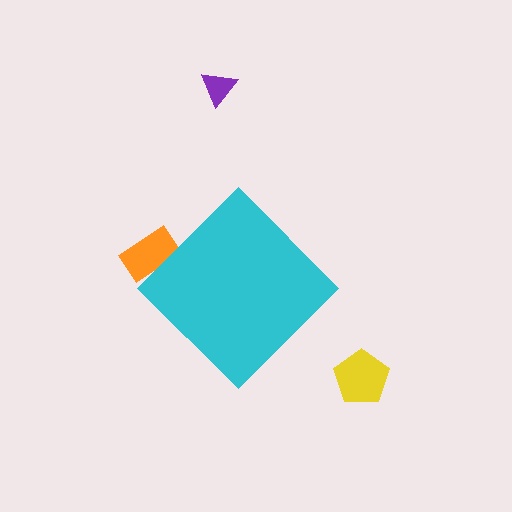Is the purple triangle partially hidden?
No, the purple triangle is fully visible.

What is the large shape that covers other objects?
A cyan diamond.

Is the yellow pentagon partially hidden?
No, the yellow pentagon is fully visible.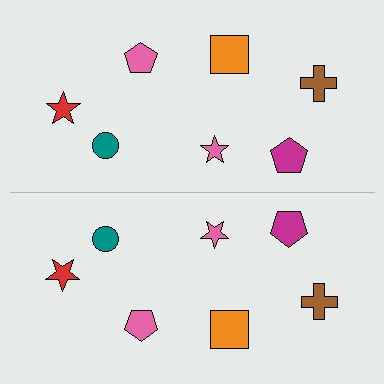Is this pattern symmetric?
Yes, this pattern has bilateral (reflection) symmetry.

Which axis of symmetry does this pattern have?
The pattern has a horizontal axis of symmetry running through the center of the image.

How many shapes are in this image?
There are 14 shapes in this image.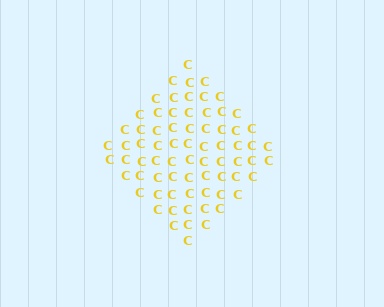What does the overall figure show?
The overall figure shows a diamond.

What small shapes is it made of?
It is made of small letter C's.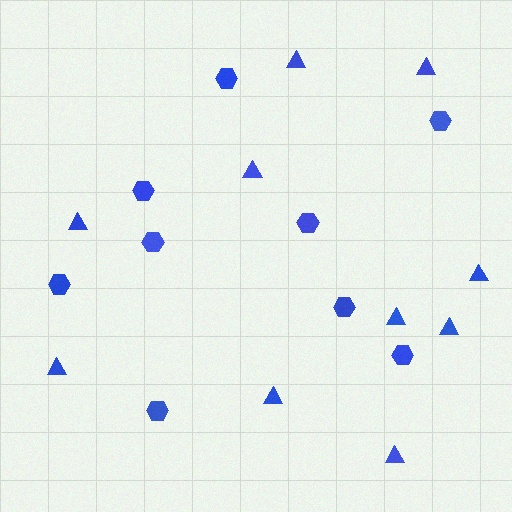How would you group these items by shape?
There are 2 groups: one group of hexagons (9) and one group of triangles (10).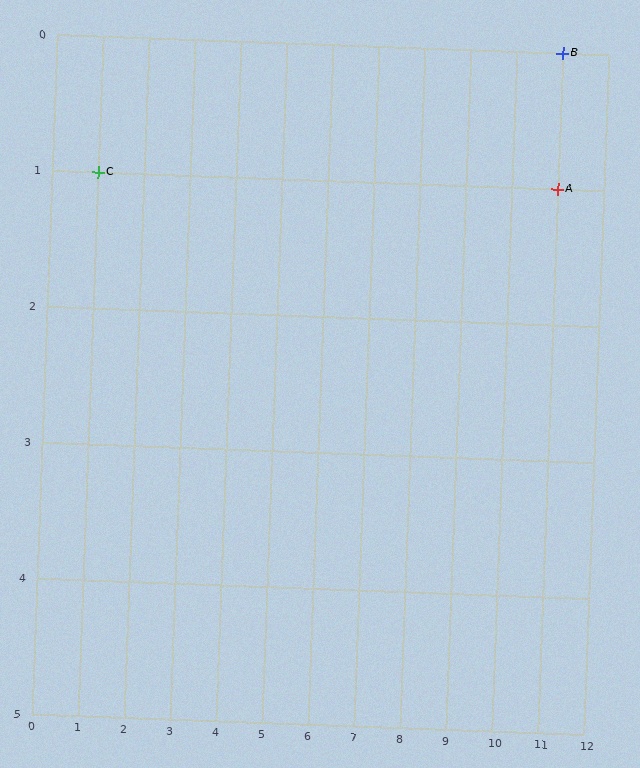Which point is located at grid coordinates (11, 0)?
Point B is at (11, 0).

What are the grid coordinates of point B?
Point B is at grid coordinates (11, 0).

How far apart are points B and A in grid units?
Points B and A are 1 row apart.